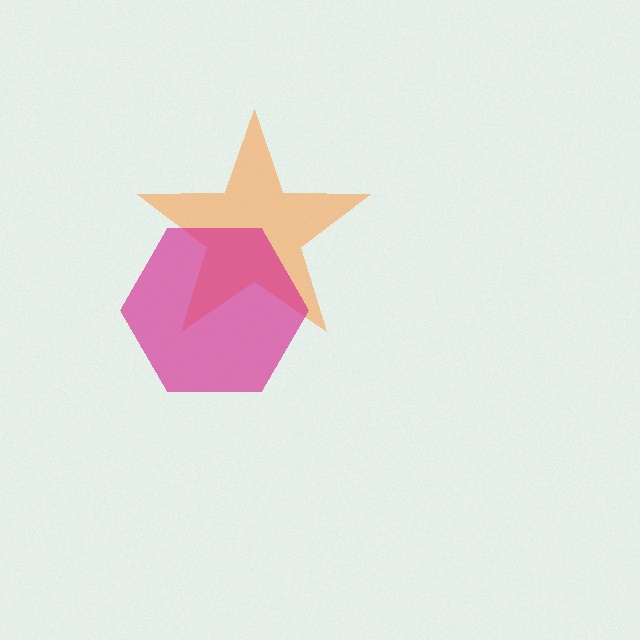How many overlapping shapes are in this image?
There are 2 overlapping shapes in the image.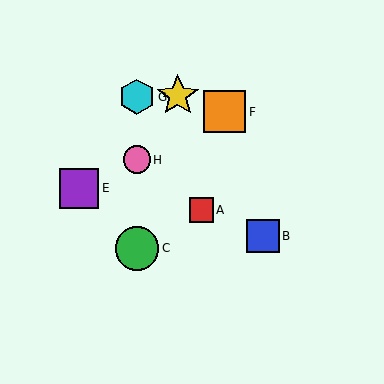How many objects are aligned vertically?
3 objects (C, G, H) are aligned vertically.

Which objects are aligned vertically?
Objects C, G, H are aligned vertically.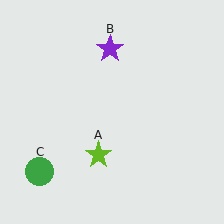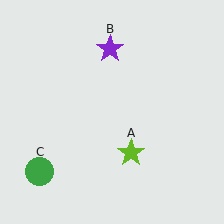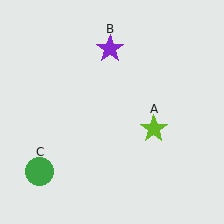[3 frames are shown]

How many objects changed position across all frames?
1 object changed position: lime star (object A).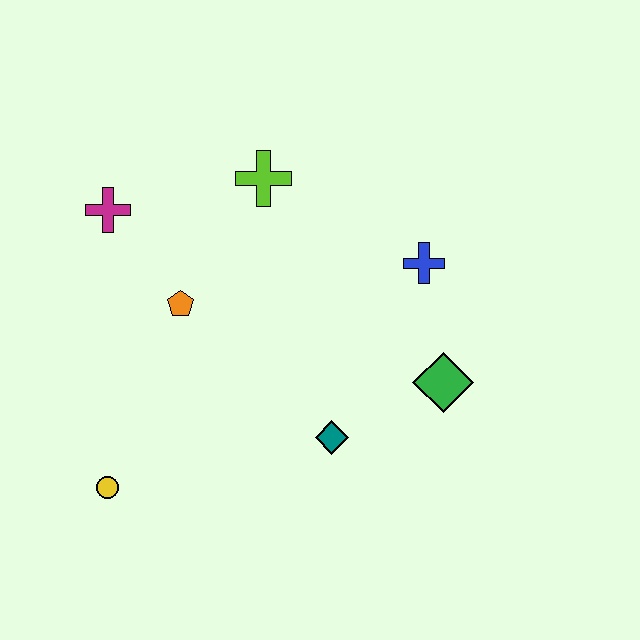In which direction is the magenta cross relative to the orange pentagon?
The magenta cross is above the orange pentagon.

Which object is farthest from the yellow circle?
The blue cross is farthest from the yellow circle.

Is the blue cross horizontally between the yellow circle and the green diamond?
Yes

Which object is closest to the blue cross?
The green diamond is closest to the blue cross.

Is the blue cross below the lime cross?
Yes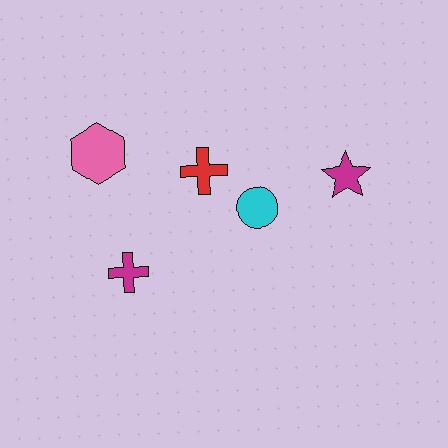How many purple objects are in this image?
There are no purple objects.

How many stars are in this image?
There is 1 star.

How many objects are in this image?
There are 5 objects.